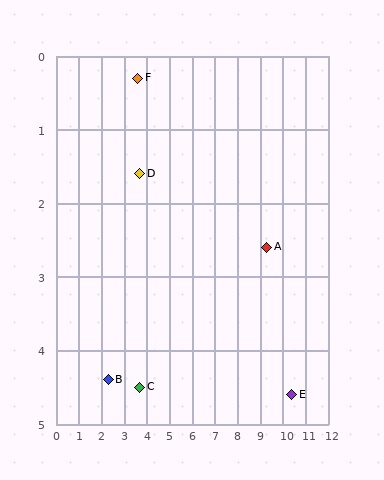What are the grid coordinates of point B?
Point B is at approximately (2.3, 4.4).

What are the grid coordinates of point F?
Point F is at approximately (3.6, 0.3).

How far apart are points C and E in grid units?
Points C and E are about 6.7 grid units apart.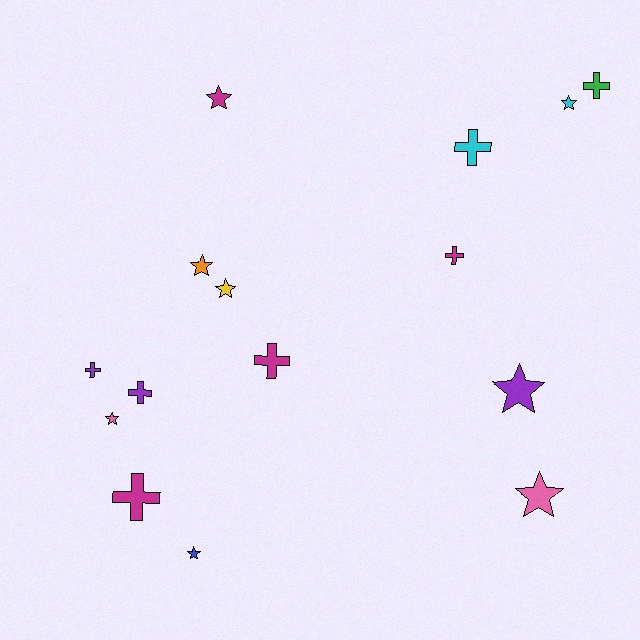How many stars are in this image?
There are 8 stars.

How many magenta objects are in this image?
There are 4 magenta objects.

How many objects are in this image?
There are 15 objects.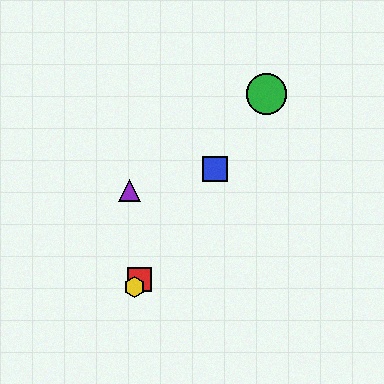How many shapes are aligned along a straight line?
4 shapes (the red square, the blue square, the green circle, the yellow hexagon) are aligned along a straight line.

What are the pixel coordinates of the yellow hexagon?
The yellow hexagon is at (135, 287).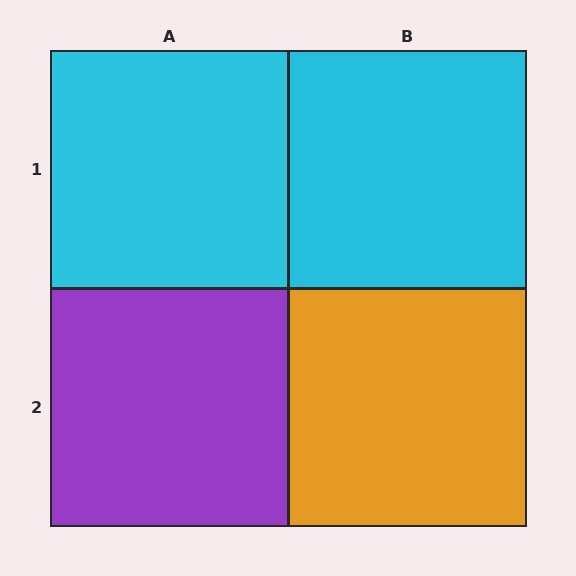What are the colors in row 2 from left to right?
Purple, orange.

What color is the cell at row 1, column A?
Cyan.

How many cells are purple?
1 cell is purple.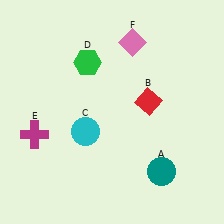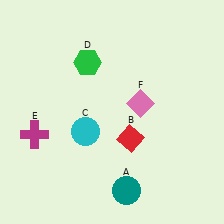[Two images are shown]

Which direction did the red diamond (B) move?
The red diamond (B) moved down.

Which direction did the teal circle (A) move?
The teal circle (A) moved left.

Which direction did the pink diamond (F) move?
The pink diamond (F) moved down.